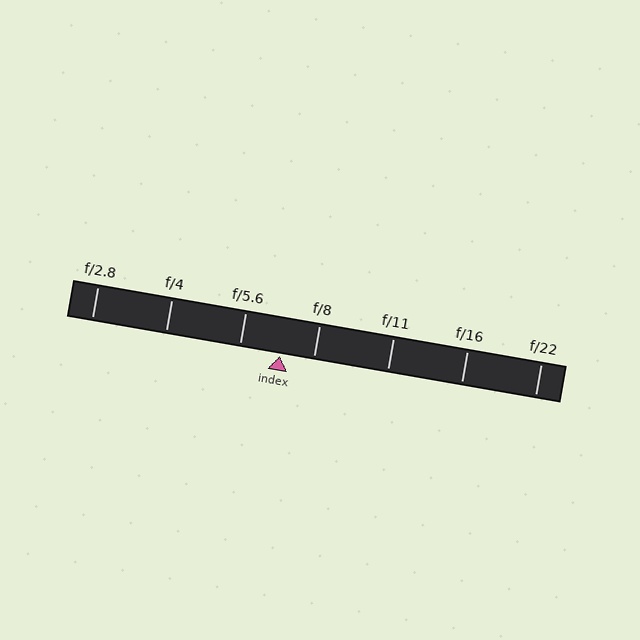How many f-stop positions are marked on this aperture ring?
There are 7 f-stop positions marked.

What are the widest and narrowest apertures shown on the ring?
The widest aperture shown is f/2.8 and the narrowest is f/22.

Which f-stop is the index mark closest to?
The index mark is closest to f/8.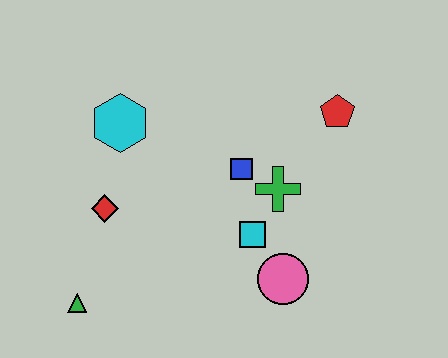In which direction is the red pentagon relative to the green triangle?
The red pentagon is to the right of the green triangle.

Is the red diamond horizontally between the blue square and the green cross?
No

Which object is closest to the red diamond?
The cyan hexagon is closest to the red diamond.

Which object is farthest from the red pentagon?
The green triangle is farthest from the red pentagon.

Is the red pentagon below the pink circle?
No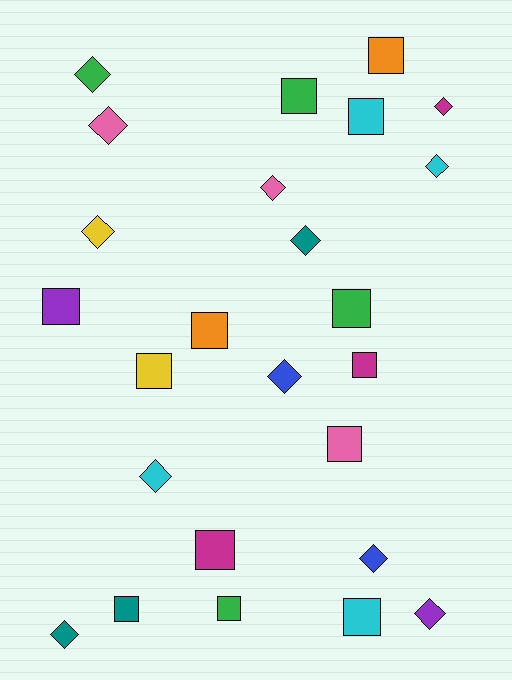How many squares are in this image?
There are 13 squares.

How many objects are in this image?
There are 25 objects.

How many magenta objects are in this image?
There are 3 magenta objects.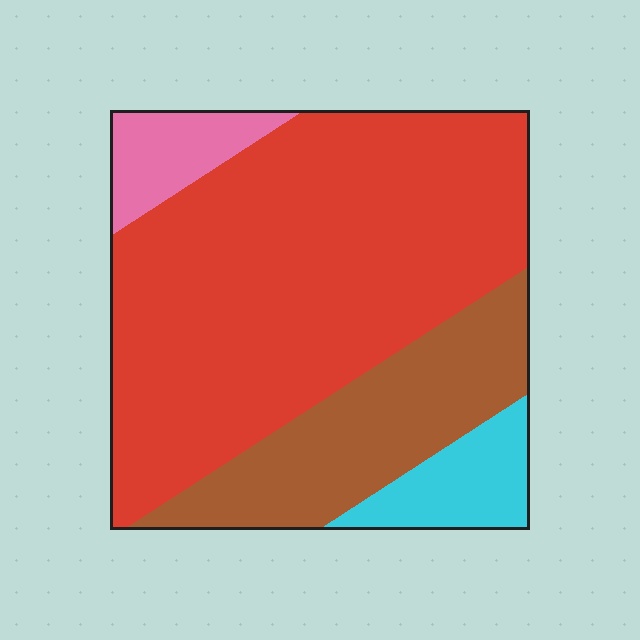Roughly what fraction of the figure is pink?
Pink covers around 5% of the figure.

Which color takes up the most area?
Red, at roughly 65%.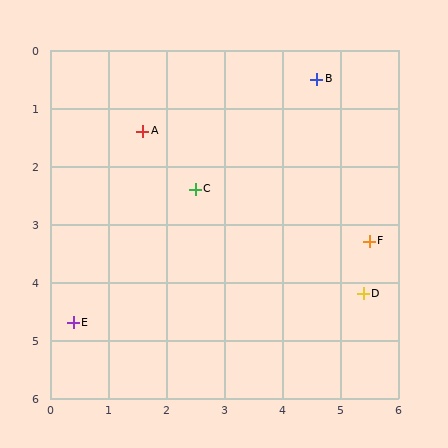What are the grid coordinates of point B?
Point B is at approximately (4.6, 0.5).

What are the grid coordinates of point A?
Point A is at approximately (1.6, 1.4).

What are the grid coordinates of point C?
Point C is at approximately (2.5, 2.4).